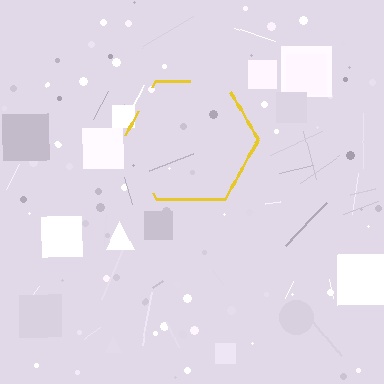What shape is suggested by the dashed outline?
The dashed outline suggests a hexagon.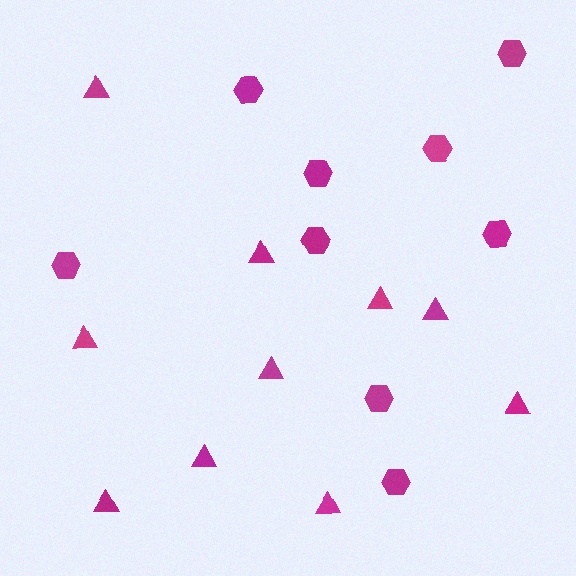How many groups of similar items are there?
There are 2 groups: one group of triangles (10) and one group of hexagons (9).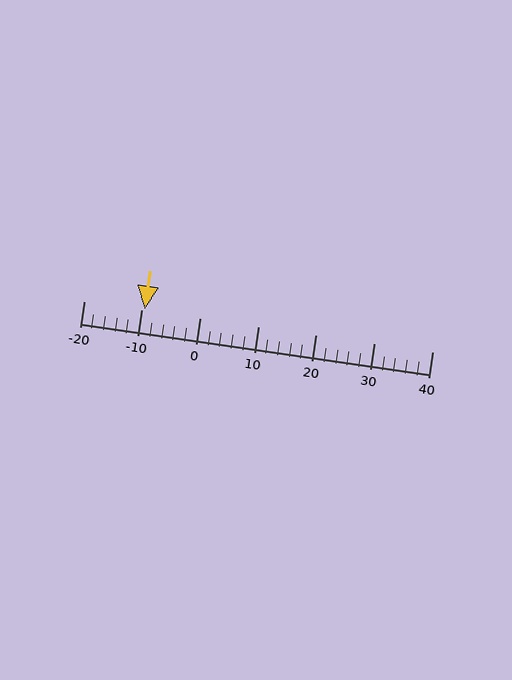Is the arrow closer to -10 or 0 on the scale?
The arrow is closer to -10.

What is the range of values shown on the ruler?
The ruler shows values from -20 to 40.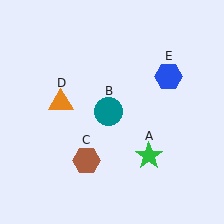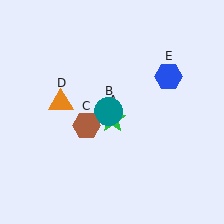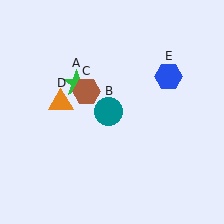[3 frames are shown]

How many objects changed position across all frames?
2 objects changed position: green star (object A), brown hexagon (object C).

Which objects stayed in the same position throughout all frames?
Teal circle (object B) and orange triangle (object D) and blue hexagon (object E) remained stationary.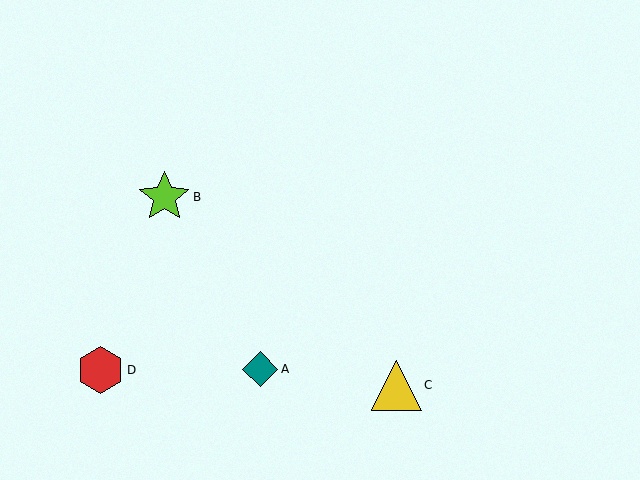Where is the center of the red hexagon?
The center of the red hexagon is at (101, 370).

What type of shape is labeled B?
Shape B is a lime star.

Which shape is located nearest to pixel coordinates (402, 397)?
The yellow triangle (labeled C) at (397, 385) is nearest to that location.